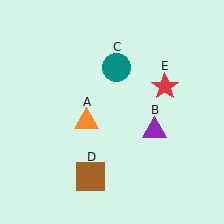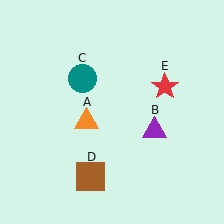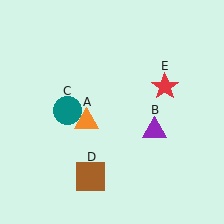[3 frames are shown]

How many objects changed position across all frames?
1 object changed position: teal circle (object C).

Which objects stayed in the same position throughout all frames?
Orange triangle (object A) and purple triangle (object B) and brown square (object D) and red star (object E) remained stationary.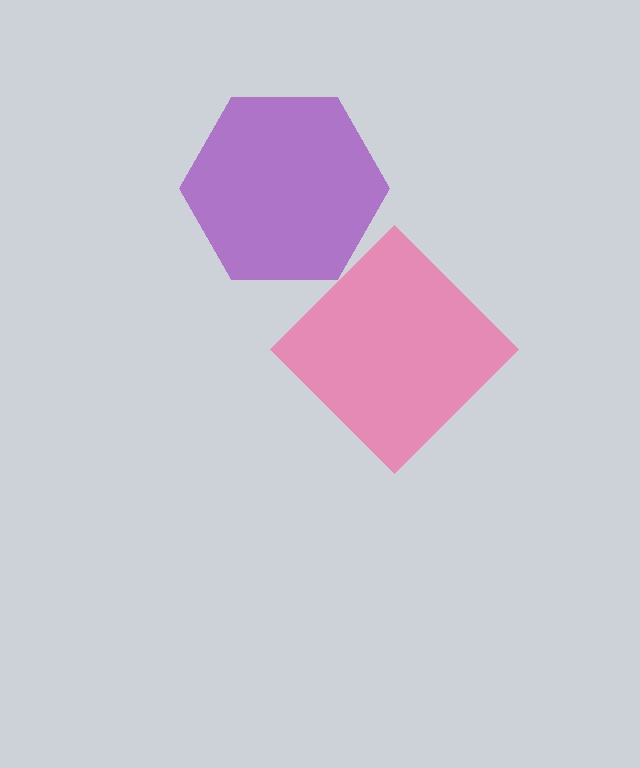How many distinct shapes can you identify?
There are 2 distinct shapes: a purple hexagon, a pink diamond.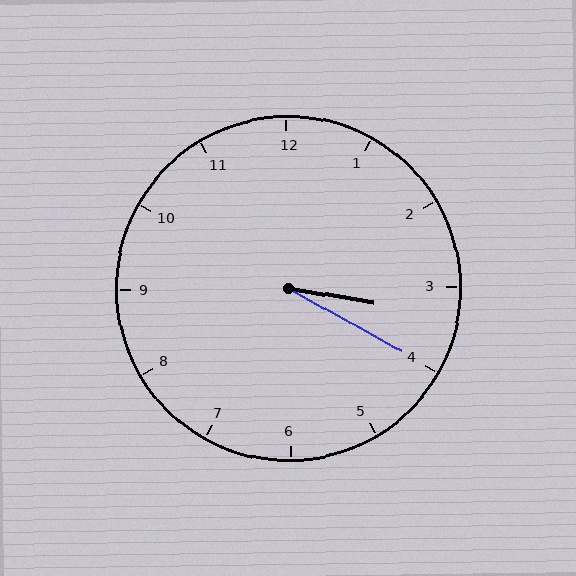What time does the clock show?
3:20.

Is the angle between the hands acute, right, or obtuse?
It is acute.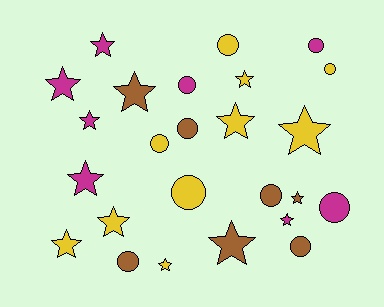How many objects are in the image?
There are 25 objects.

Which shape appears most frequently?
Star, with 14 objects.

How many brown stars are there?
There are 3 brown stars.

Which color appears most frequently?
Yellow, with 10 objects.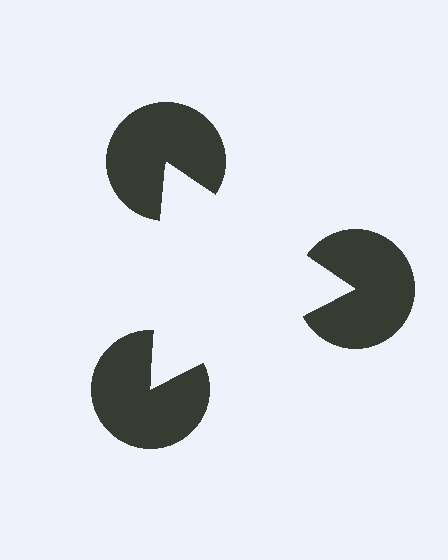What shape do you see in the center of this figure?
An illusory triangle — its edges are inferred from the aligned wedge cuts in the pac-man discs, not physically drawn.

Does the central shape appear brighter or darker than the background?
It typically appears slightly brighter than the background, even though no actual brightness change is drawn.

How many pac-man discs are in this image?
There are 3 — one at each vertex of the illusory triangle.